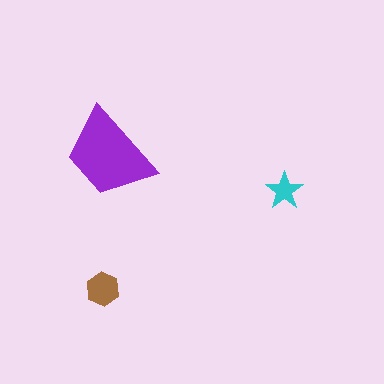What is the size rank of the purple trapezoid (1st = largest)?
1st.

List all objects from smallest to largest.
The cyan star, the brown hexagon, the purple trapezoid.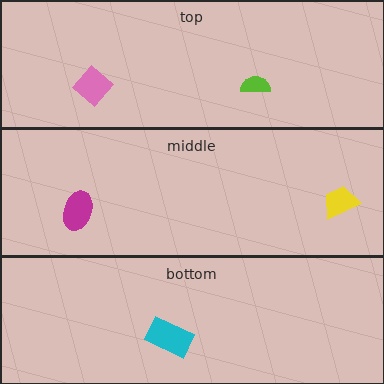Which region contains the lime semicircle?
The top region.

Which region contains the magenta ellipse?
The middle region.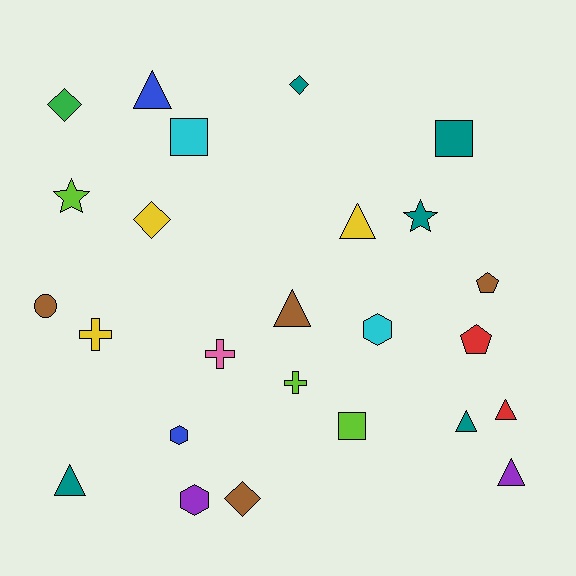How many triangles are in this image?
There are 7 triangles.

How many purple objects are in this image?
There are 2 purple objects.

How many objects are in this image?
There are 25 objects.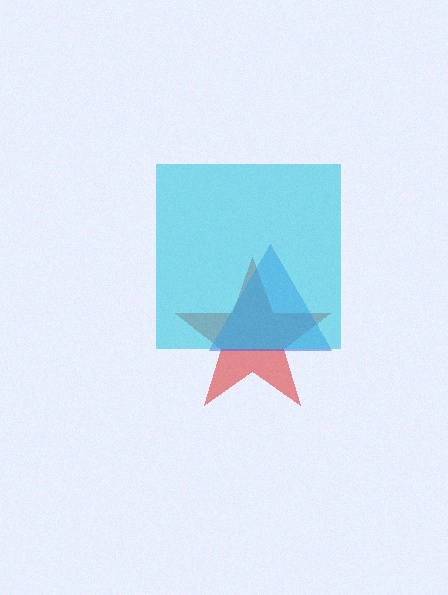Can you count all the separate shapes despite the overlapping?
Yes, there are 3 separate shapes.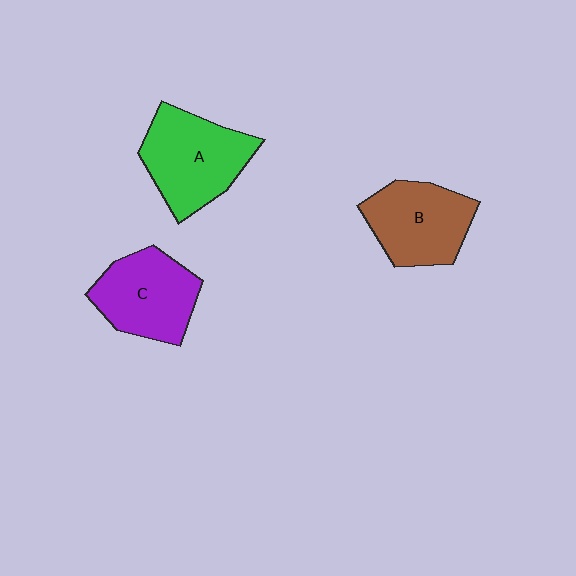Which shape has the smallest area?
Shape C (purple).